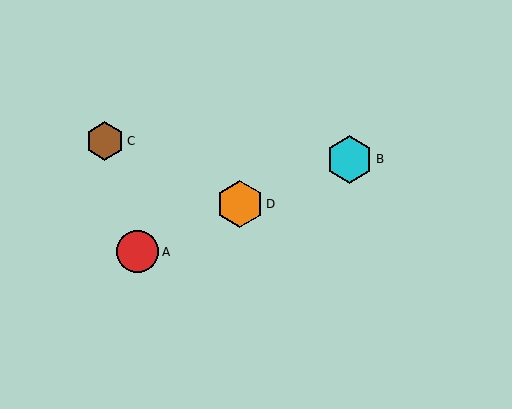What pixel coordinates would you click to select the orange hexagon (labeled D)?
Click at (240, 204) to select the orange hexagon D.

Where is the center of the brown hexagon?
The center of the brown hexagon is at (105, 141).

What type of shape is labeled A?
Shape A is a red circle.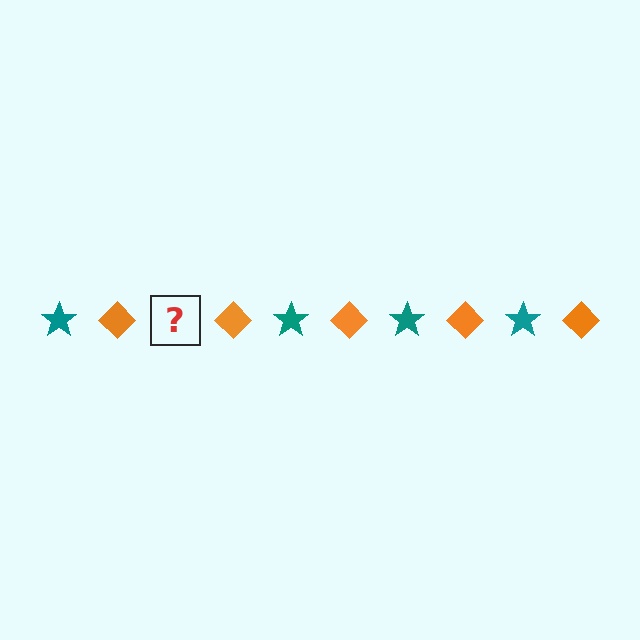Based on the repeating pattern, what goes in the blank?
The blank should be a teal star.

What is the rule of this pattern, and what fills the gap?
The rule is that the pattern alternates between teal star and orange diamond. The gap should be filled with a teal star.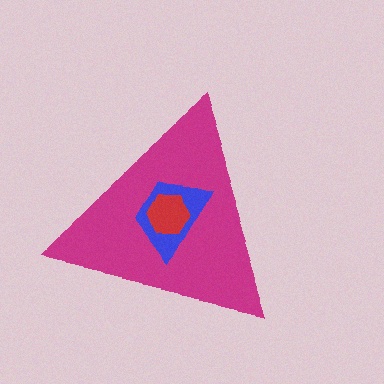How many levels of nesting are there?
3.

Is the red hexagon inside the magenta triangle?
Yes.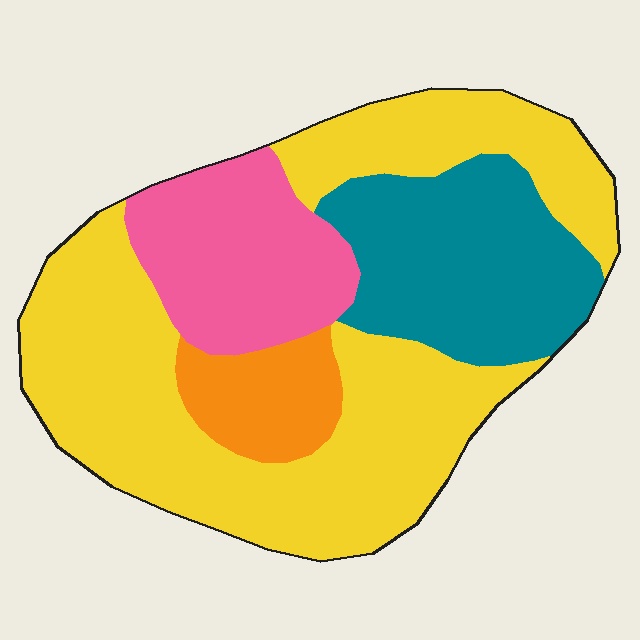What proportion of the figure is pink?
Pink covers about 15% of the figure.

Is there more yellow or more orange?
Yellow.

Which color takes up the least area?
Orange, at roughly 10%.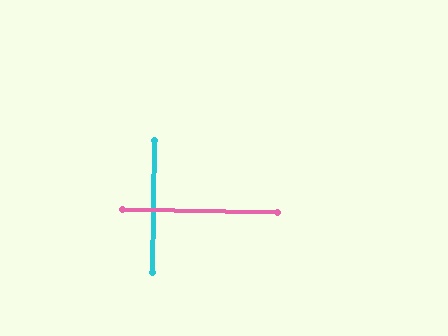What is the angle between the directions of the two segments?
Approximately 90 degrees.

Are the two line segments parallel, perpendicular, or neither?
Perpendicular — they meet at approximately 90°.